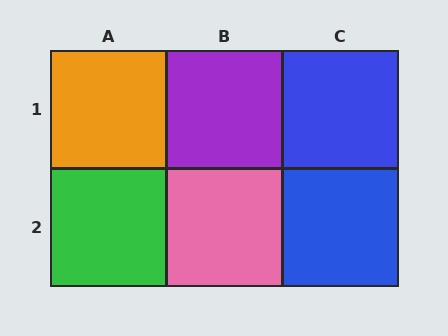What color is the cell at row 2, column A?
Green.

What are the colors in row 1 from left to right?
Orange, purple, blue.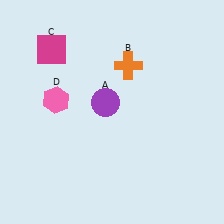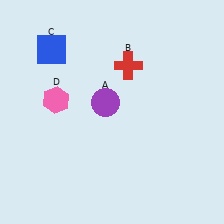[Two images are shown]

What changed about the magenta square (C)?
In Image 1, C is magenta. In Image 2, it changed to blue.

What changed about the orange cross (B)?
In Image 1, B is orange. In Image 2, it changed to red.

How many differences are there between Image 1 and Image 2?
There are 2 differences between the two images.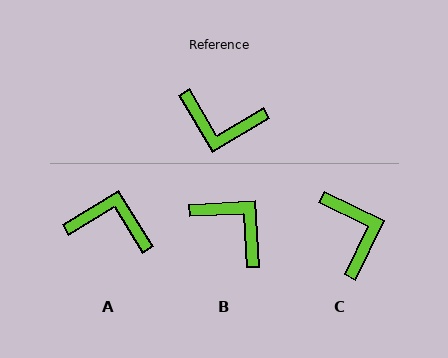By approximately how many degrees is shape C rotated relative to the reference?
Approximately 124 degrees counter-clockwise.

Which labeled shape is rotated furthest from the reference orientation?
A, about 179 degrees away.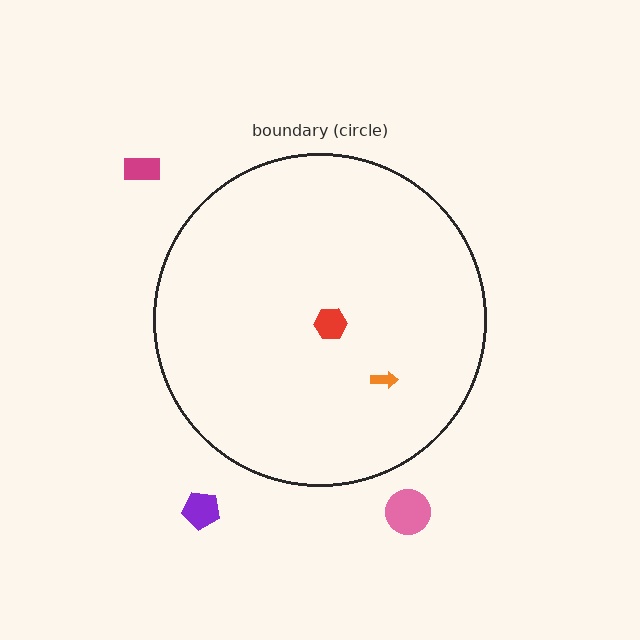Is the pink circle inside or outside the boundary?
Outside.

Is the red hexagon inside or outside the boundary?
Inside.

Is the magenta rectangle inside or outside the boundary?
Outside.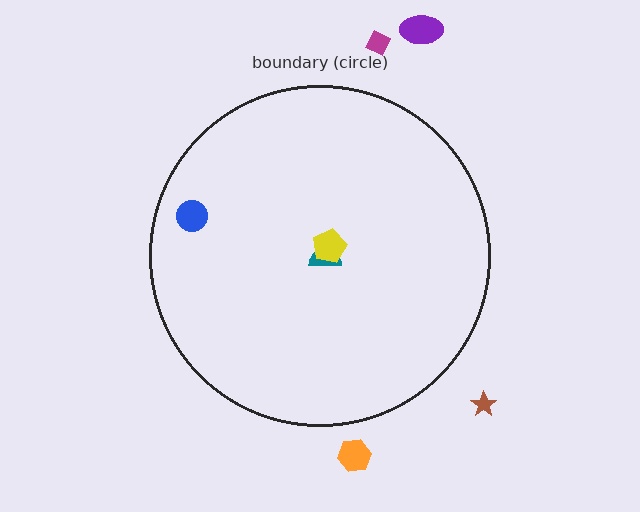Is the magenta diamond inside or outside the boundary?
Outside.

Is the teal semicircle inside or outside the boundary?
Inside.